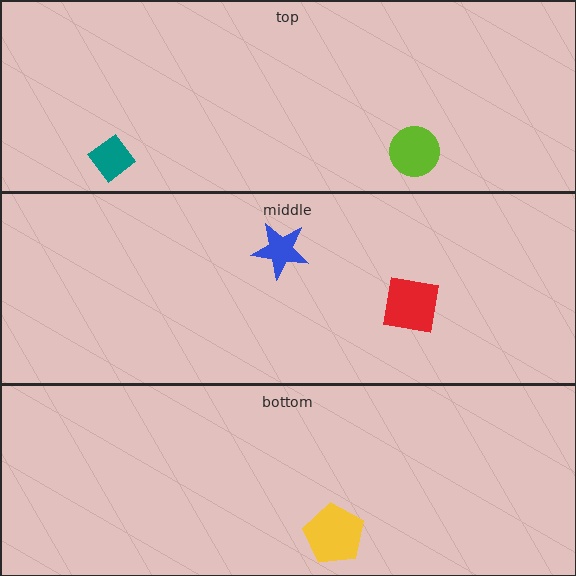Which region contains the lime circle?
The top region.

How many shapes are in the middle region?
2.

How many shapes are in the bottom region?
1.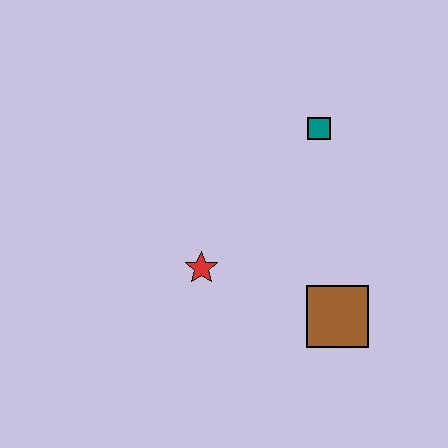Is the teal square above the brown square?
Yes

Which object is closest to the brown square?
The red star is closest to the brown square.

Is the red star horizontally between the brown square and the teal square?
No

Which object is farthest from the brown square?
The teal square is farthest from the brown square.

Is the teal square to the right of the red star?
Yes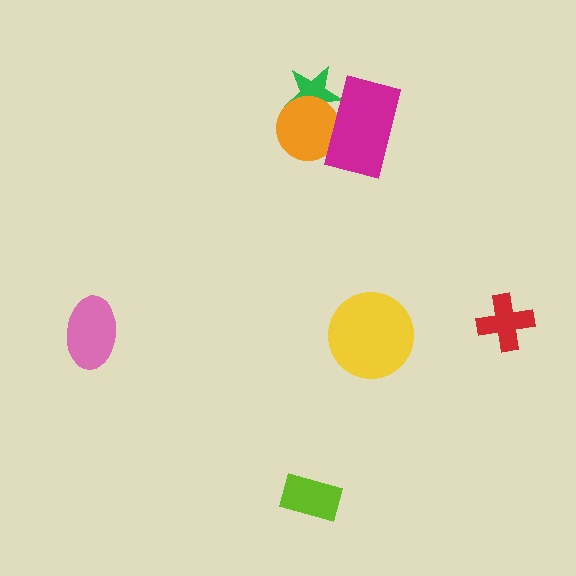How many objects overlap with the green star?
2 objects overlap with the green star.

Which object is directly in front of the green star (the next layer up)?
The orange circle is directly in front of the green star.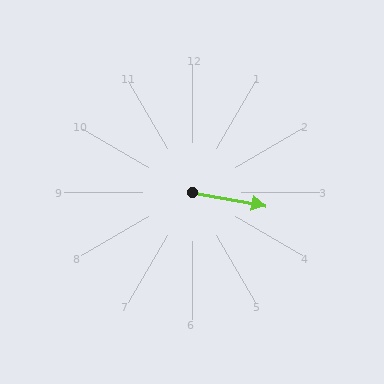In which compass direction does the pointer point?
East.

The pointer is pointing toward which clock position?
Roughly 3 o'clock.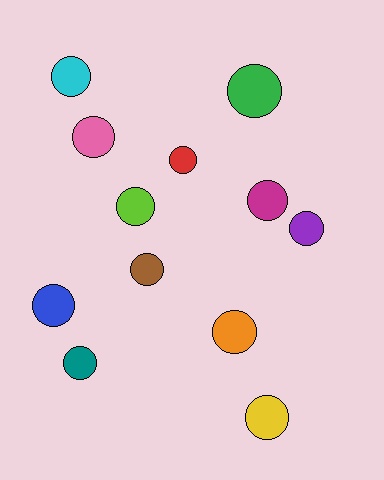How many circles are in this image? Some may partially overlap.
There are 12 circles.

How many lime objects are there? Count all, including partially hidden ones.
There is 1 lime object.